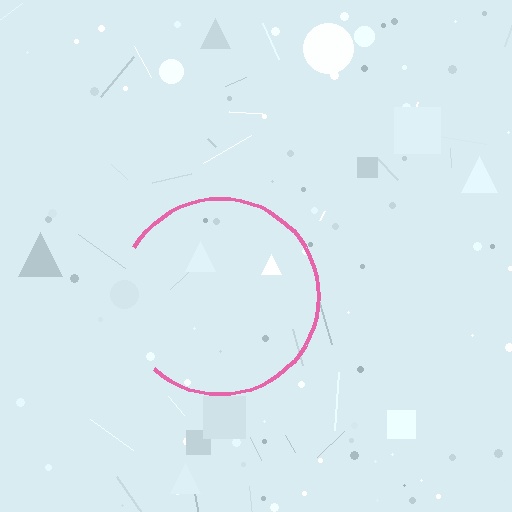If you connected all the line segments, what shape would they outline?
They would outline a circle.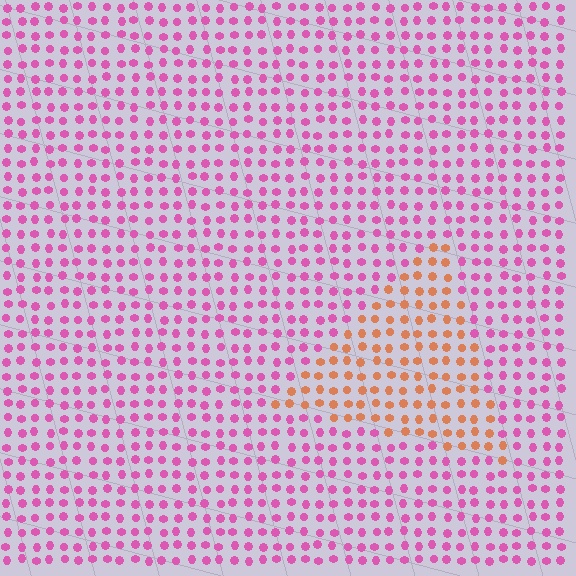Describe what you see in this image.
The image is filled with small pink elements in a uniform arrangement. A triangle-shaped region is visible where the elements are tinted to a slightly different hue, forming a subtle color boundary.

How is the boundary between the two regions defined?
The boundary is defined purely by a slight shift in hue (about 59 degrees). Spacing, size, and orientation are identical on both sides.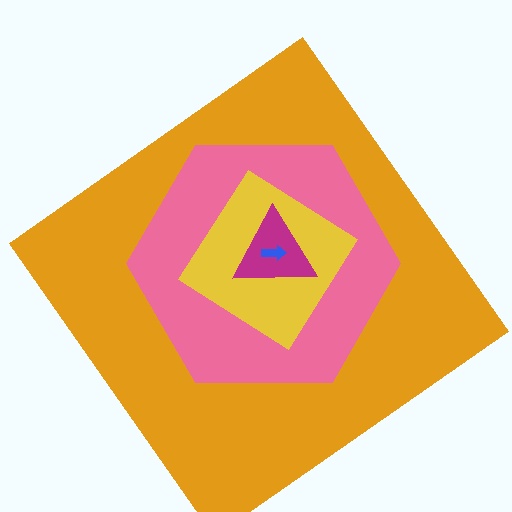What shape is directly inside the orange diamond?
The pink hexagon.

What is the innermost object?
The blue arrow.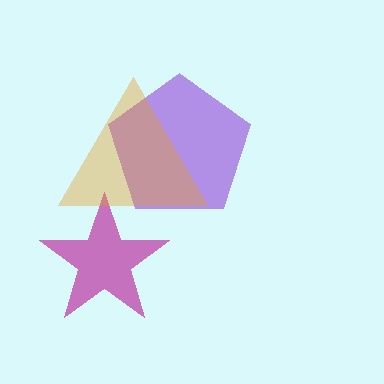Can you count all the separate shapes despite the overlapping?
Yes, there are 3 separate shapes.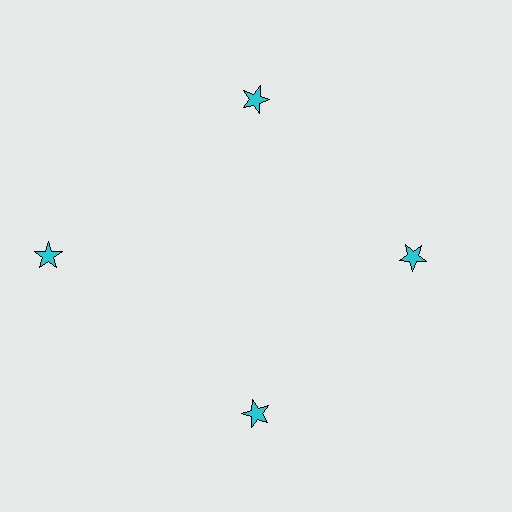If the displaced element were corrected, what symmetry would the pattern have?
It would have 4-fold rotational symmetry — the pattern would map onto itself every 90 degrees.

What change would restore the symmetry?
The symmetry would be restored by moving it inward, back onto the ring so that all 4 stars sit at equal angles and equal distance from the center.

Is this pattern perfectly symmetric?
No. The 4 cyan stars are arranged in a ring, but one element near the 9 o'clock position is pushed outward from the center, breaking the 4-fold rotational symmetry.